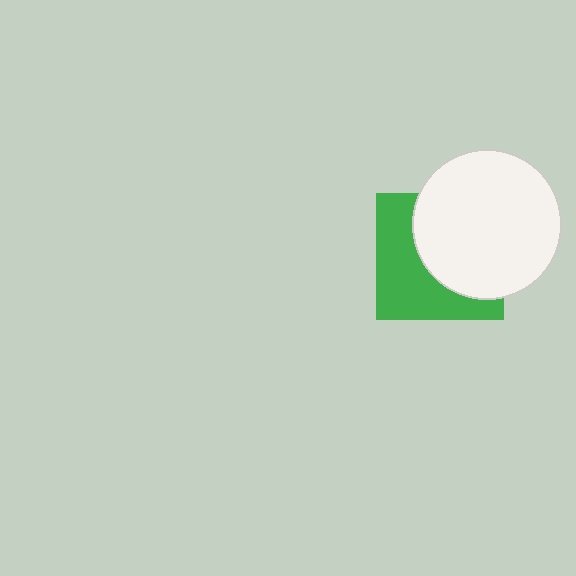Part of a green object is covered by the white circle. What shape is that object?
It is a square.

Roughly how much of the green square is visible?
About half of it is visible (roughly 48%).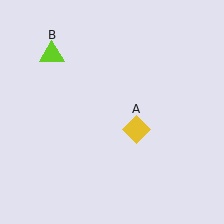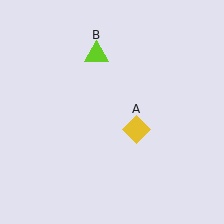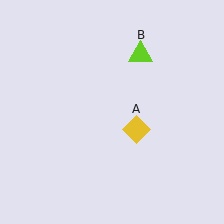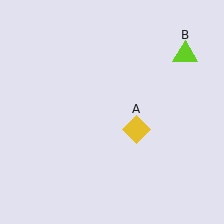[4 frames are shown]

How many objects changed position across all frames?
1 object changed position: lime triangle (object B).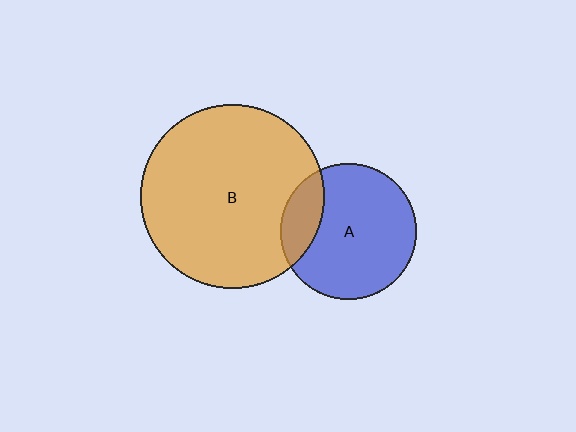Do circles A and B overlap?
Yes.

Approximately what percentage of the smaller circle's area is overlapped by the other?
Approximately 20%.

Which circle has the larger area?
Circle B (orange).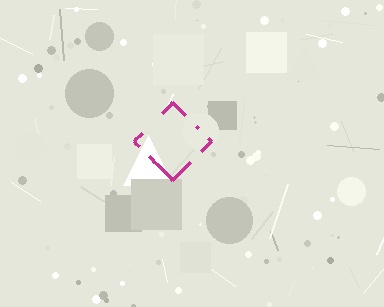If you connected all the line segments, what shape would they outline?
They would outline a diamond.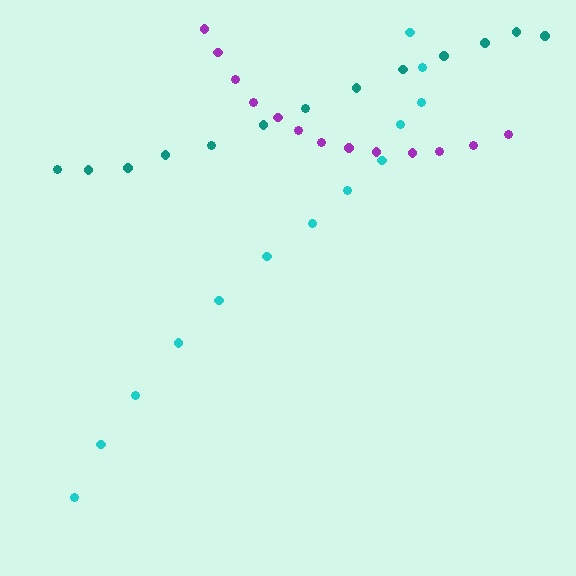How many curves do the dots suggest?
There are 3 distinct paths.